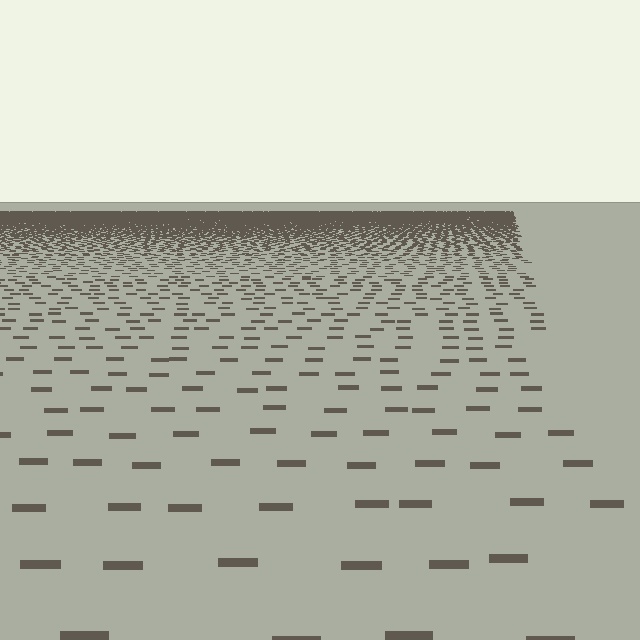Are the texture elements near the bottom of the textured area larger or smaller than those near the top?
Larger. Near the bottom, elements are closer to the viewer and appear at a bigger on-screen size.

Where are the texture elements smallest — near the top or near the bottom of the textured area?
Near the top.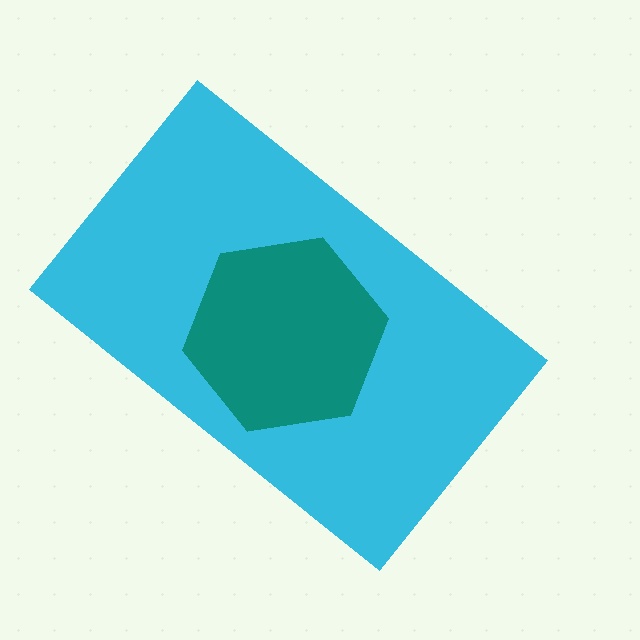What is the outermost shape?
The cyan rectangle.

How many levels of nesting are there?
2.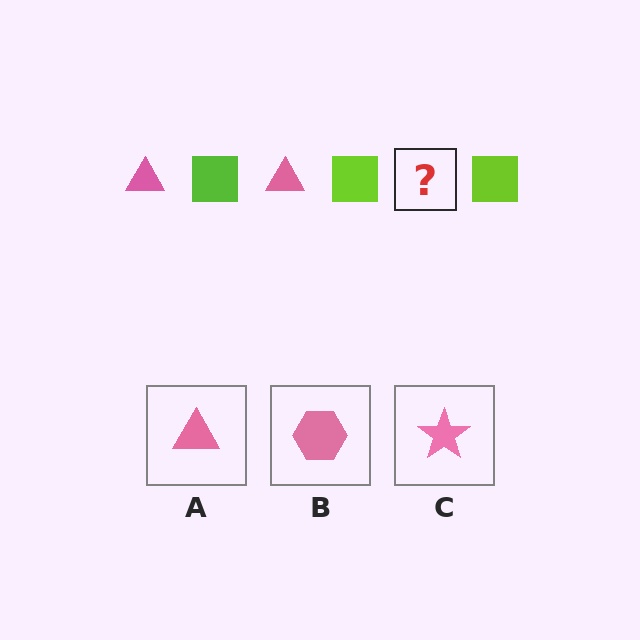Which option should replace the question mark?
Option A.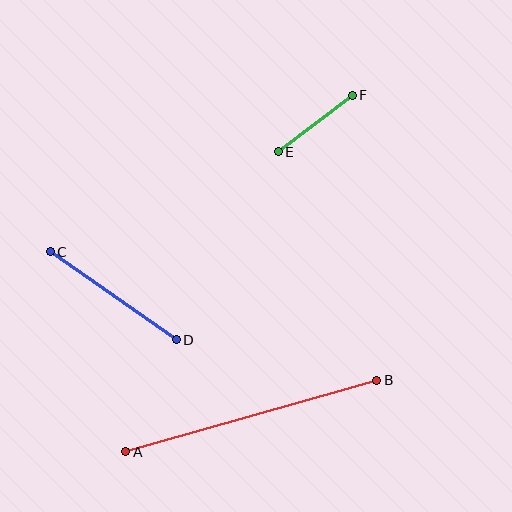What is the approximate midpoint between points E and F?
The midpoint is at approximately (315, 123) pixels.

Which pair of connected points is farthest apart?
Points A and B are farthest apart.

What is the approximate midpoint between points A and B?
The midpoint is at approximately (251, 416) pixels.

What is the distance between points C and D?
The distance is approximately 154 pixels.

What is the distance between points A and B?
The distance is approximately 261 pixels.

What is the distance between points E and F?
The distance is approximately 93 pixels.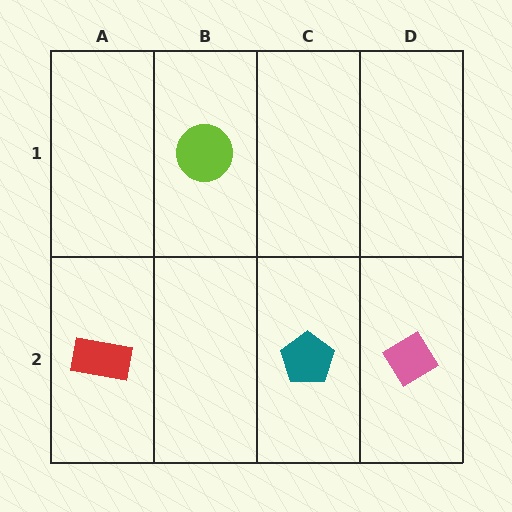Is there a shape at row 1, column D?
No, that cell is empty.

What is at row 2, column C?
A teal pentagon.